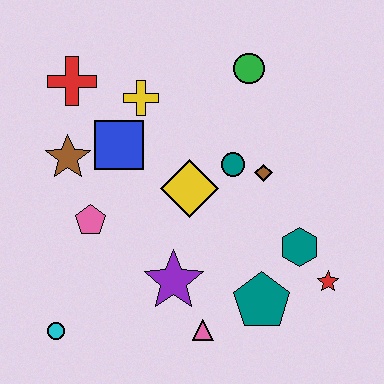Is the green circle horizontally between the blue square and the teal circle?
No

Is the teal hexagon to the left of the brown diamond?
No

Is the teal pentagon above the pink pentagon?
No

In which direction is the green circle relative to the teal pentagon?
The green circle is above the teal pentagon.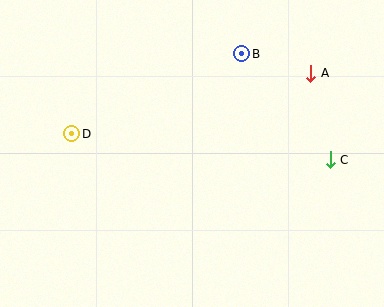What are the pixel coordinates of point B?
Point B is at (242, 54).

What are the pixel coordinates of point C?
Point C is at (330, 160).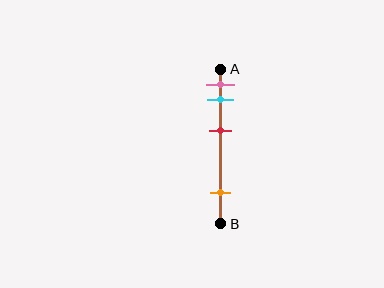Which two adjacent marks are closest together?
The pink and cyan marks are the closest adjacent pair.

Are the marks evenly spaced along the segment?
No, the marks are not evenly spaced.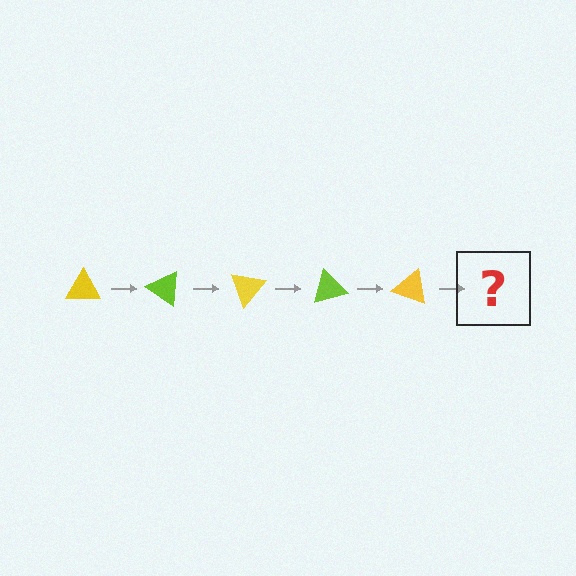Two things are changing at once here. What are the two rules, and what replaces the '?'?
The two rules are that it rotates 35 degrees each step and the color cycles through yellow and lime. The '?' should be a lime triangle, rotated 175 degrees from the start.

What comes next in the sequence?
The next element should be a lime triangle, rotated 175 degrees from the start.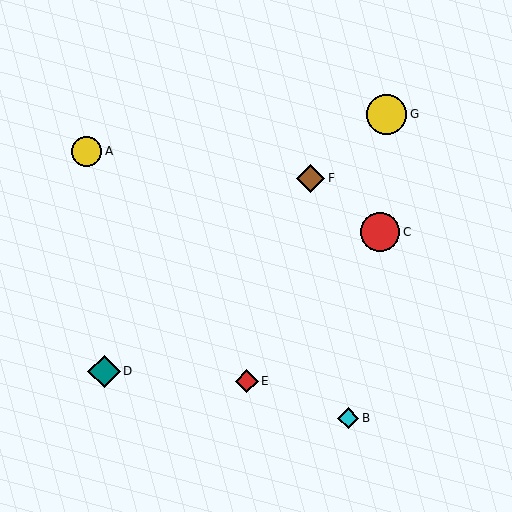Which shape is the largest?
The yellow circle (labeled G) is the largest.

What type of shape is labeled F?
Shape F is a brown diamond.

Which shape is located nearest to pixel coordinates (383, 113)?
The yellow circle (labeled G) at (387, 114) is nearest to that location.